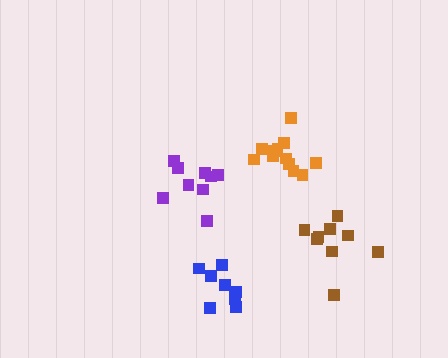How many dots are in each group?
Group 1: 10 dots, Group 2: 9 dots, Group 3: 12 dots, Group 4: 10 dots (41 total).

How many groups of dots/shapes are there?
There are 4 groups.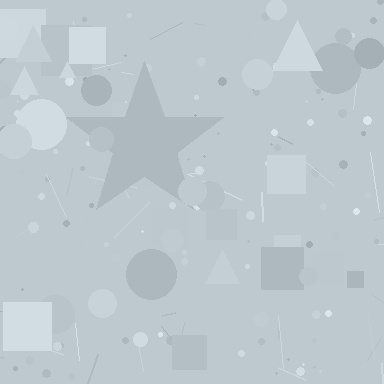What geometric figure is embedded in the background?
A star is embedded in the background.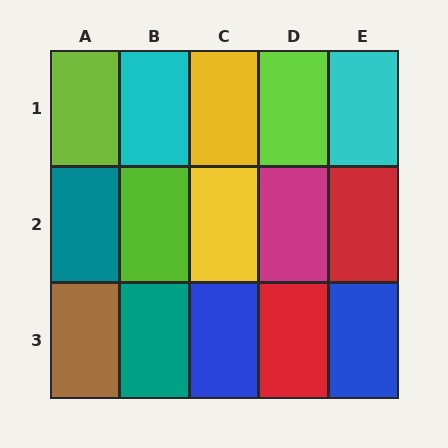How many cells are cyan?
2 cells are cyan.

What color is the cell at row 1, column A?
Lime.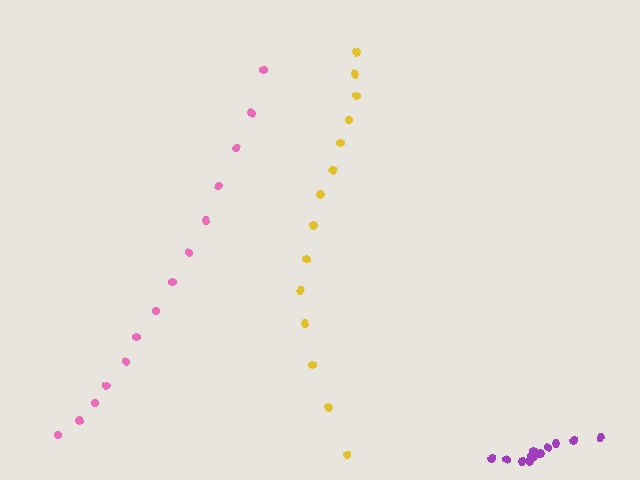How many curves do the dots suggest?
There are 3 distinct paths.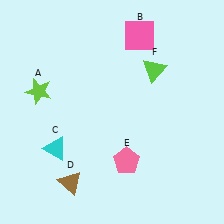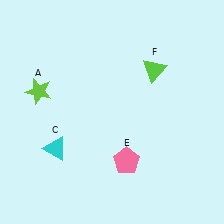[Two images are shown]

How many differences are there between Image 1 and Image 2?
There are 2 differences between the two images.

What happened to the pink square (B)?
The pink square (B) was removed in Image 2. It was in the top-right area of Image 1.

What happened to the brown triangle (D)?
The brown triangle (D) was removed in Image 2. It was in the bottom-left area of Image 1.